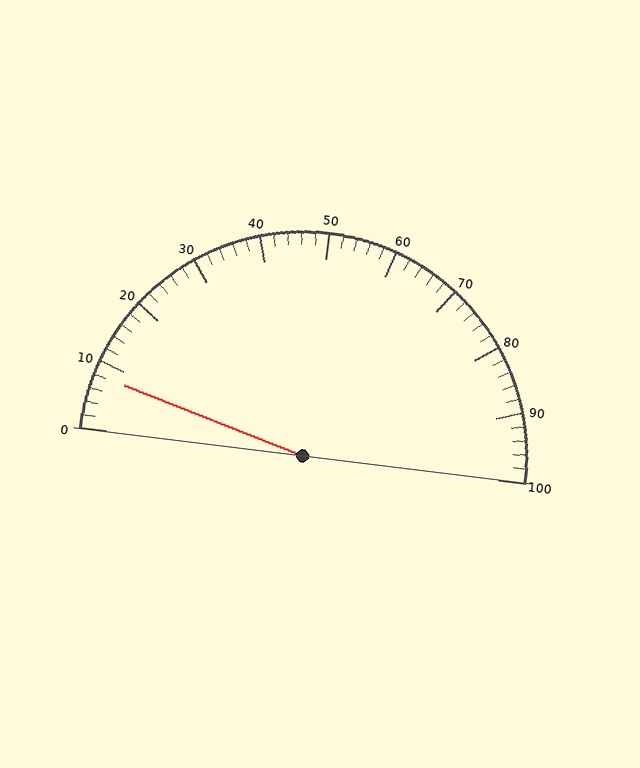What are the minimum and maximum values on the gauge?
The gauge ranges from 0 to 100.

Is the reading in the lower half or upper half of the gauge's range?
The reading is in the lower half of the range (0 to 100).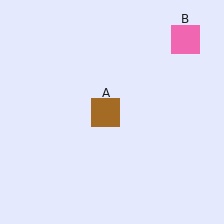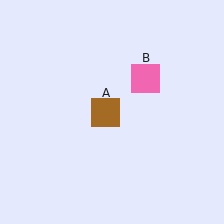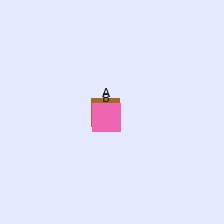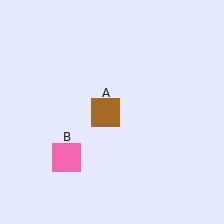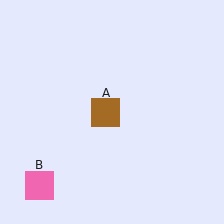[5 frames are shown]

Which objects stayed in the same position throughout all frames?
Brown square (object A) remained stationary.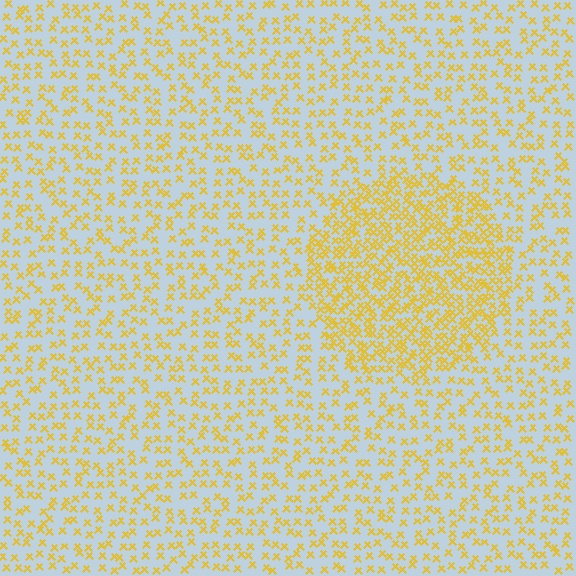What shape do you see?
I see a circle.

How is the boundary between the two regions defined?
The boundary is defined by a change in element density (approximately 2.2x ratio). All elements are the same color, size, and shape.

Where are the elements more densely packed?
The elements are more densely packed inside the circle boundary.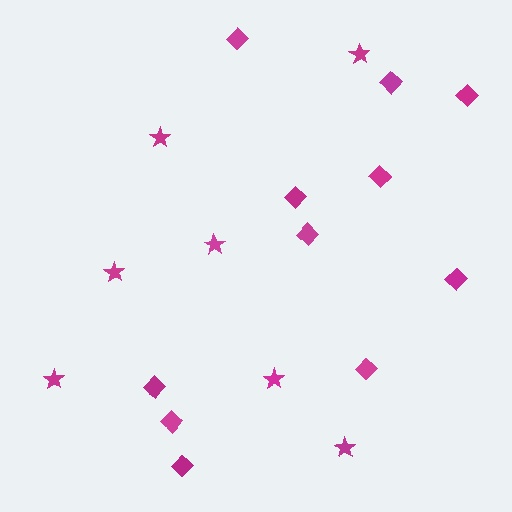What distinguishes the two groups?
There are 2 groups: one group of stars (7) and one group of diamonds (11).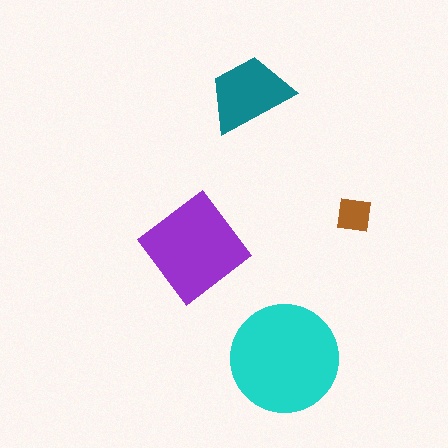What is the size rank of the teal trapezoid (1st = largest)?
3rd.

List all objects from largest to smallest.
The cyan circle, the purple diamond, the teal trapezoid, the brown square.